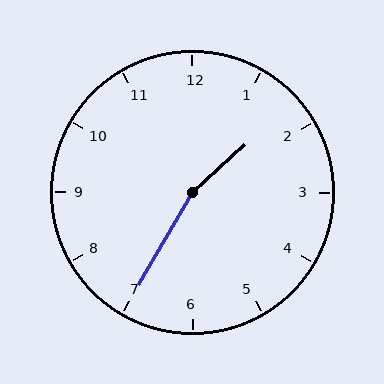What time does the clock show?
1:35.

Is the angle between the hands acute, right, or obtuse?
It is obtuse.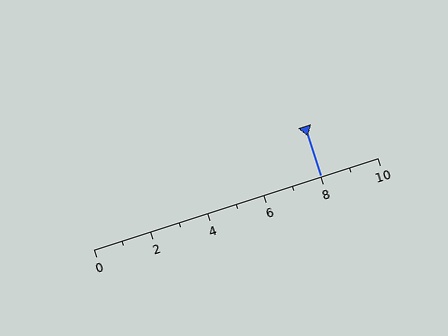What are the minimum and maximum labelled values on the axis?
The axis runs from 0 to 10.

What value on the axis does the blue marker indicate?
The marker indicates approximately 8.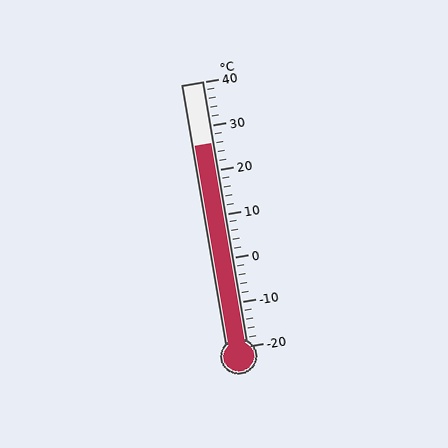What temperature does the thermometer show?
The thermometer shows approximately 26°C.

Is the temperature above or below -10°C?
The temperature is above -10°C.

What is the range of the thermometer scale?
The thermometer scale ranges from -20°C to 40°C.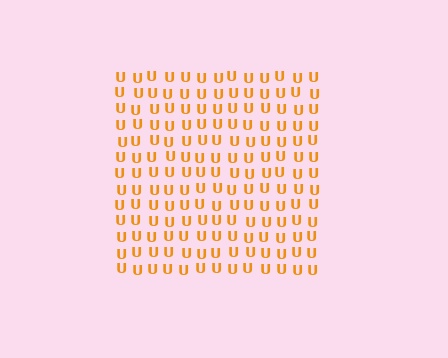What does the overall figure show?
The overall figure shows a square.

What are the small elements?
The small elements are letter U's.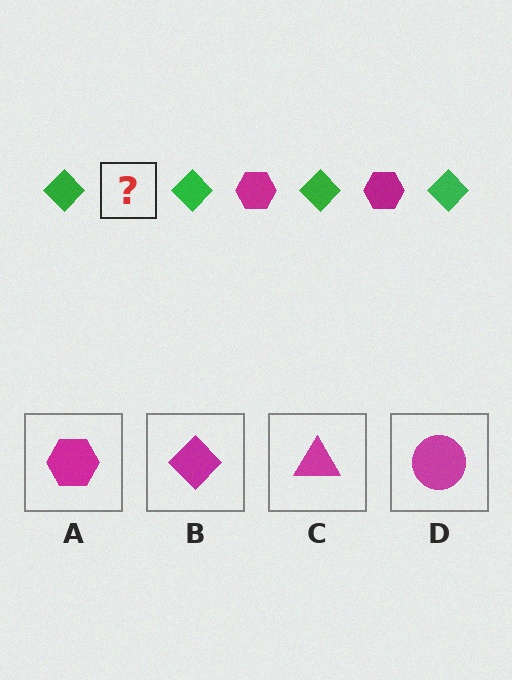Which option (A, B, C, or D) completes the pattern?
A.